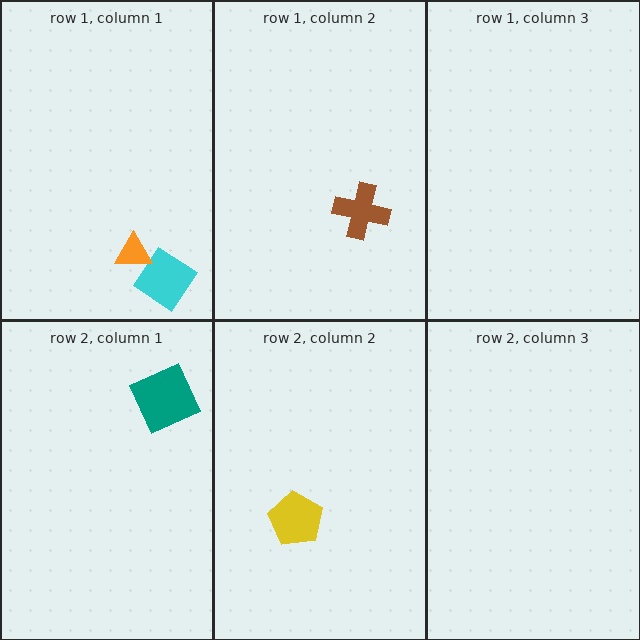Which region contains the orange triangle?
The row 1, column 1 region.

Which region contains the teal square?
The row 2, column 1 region.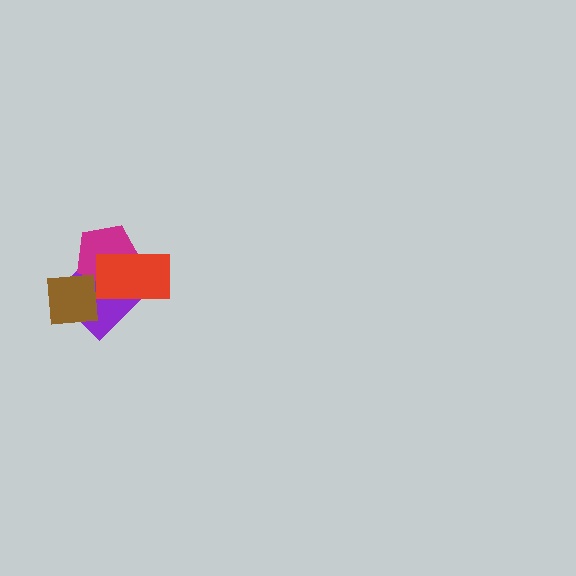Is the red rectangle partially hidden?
No, no other shape covers it.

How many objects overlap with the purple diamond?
3 objects overlap with the purple diamond.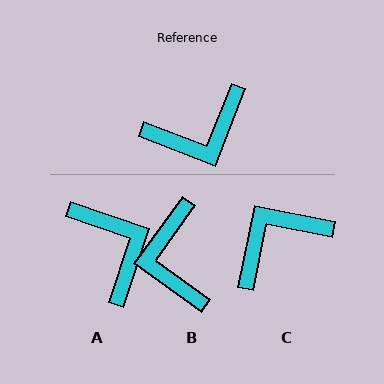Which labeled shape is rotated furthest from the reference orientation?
C, about 170 degrees away.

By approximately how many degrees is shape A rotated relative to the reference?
Approximately 93 degrees counter-clockwise.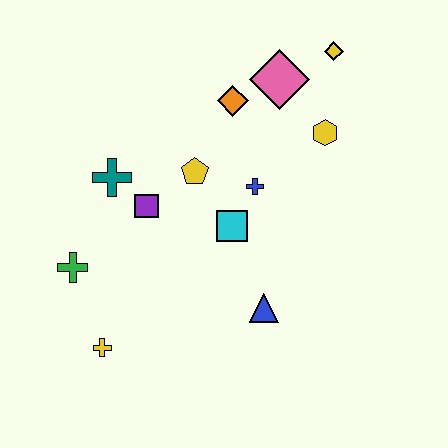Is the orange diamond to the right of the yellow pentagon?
Yes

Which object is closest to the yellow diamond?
The pink diamond is closest to the yellow diamond.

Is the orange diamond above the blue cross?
Yes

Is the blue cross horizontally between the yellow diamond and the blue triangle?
No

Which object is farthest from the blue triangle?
The yellow diamond is farthest from the blue triangle.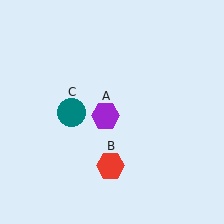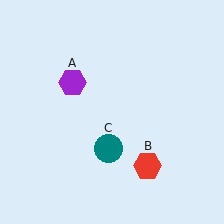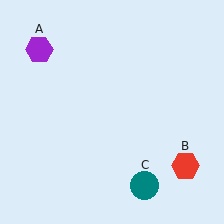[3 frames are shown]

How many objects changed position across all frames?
3 objects changed position: purple hexagon (object A), red hexagon (object B), teal circle (object C).